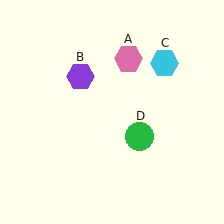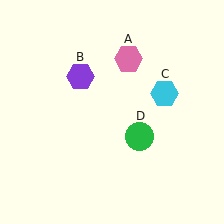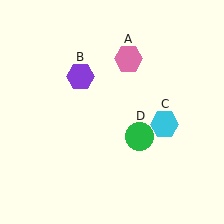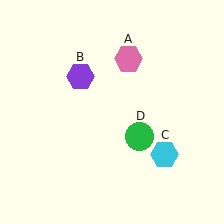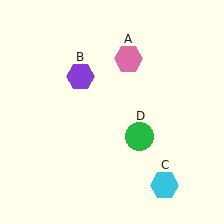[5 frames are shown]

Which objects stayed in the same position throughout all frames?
Pink hexagon (object A) and purple hexagon (object B) and green circle (object D) remained stationary.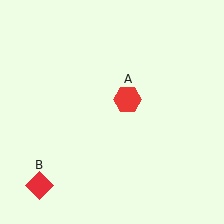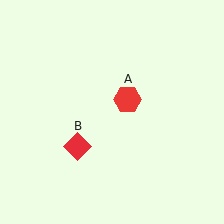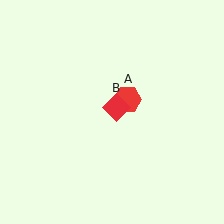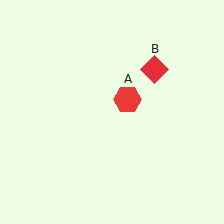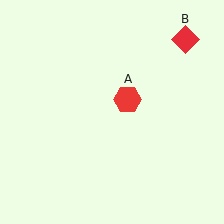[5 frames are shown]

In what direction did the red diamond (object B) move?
The red diamond (object B) moved up and to the right.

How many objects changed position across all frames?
1 object changed position: red diamond (object B).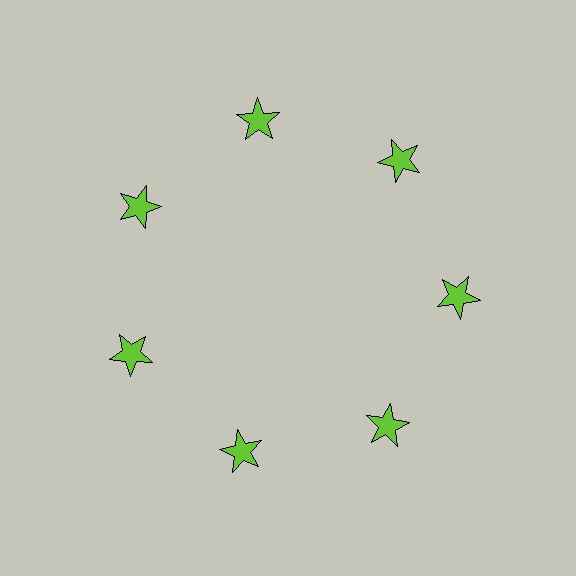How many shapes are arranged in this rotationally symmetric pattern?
There are 7 shapes, arranged in 7 groups of 1.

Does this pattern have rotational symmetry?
Yes, this pattern has 7-fold rotational symmetry. It looks the same after rotating 51 degrees around the center.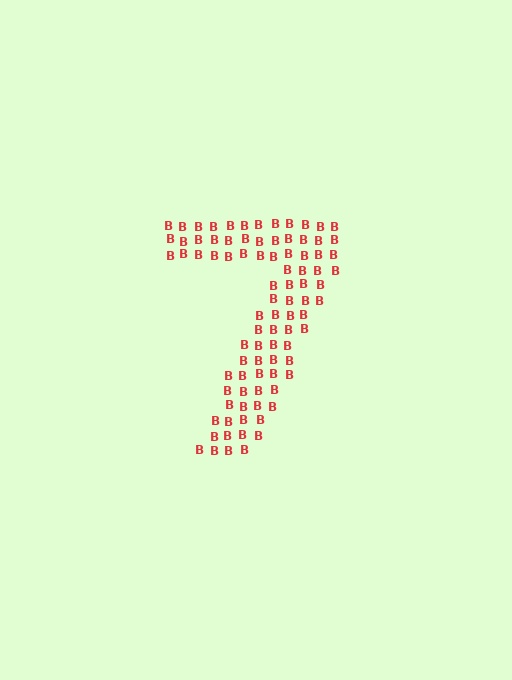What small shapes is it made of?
It is made of small letter B's.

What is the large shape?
The large shape is the digit 7.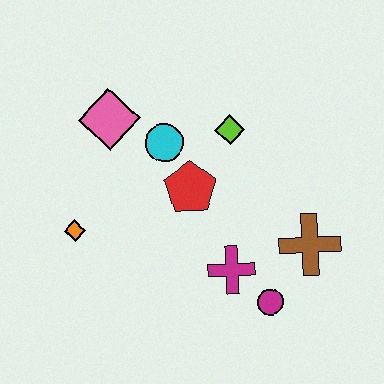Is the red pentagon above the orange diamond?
Yes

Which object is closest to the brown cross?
The magenta circle is closest to the brown cross.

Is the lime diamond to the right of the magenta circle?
No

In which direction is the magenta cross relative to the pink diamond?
The magenta cross is below the pink diamond.